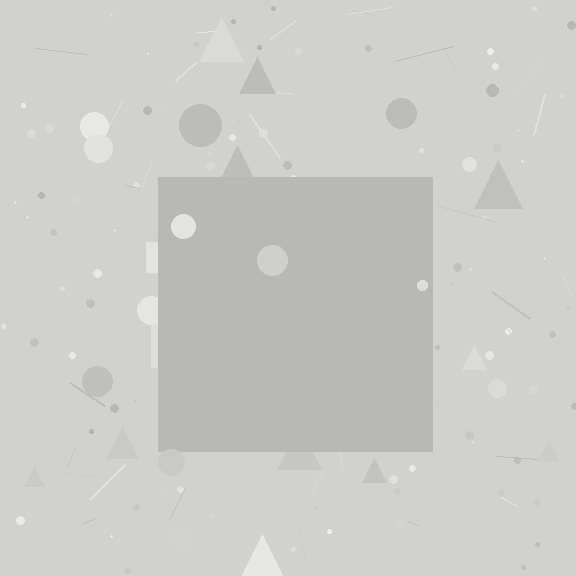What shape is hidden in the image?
A square is hidden in the image.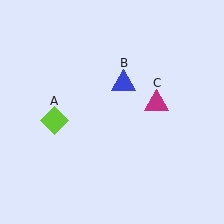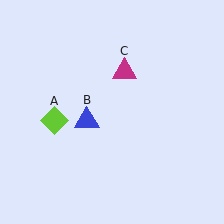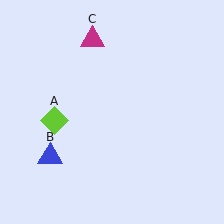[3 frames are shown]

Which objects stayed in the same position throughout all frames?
Lime diamond (object A) remained stationary.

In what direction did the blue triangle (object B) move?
The blue triangle (object B) moved down and to the left.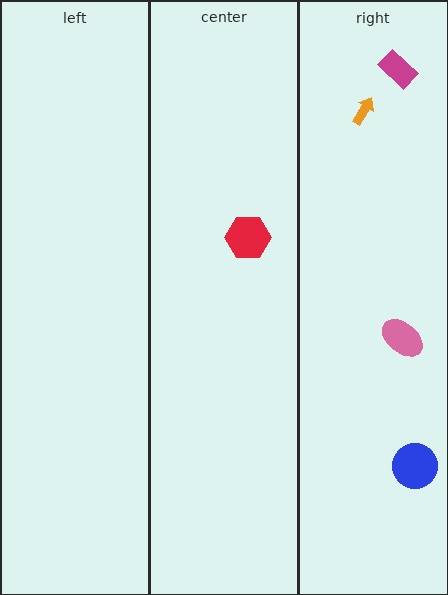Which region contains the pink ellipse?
The right region.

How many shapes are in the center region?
1.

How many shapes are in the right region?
4.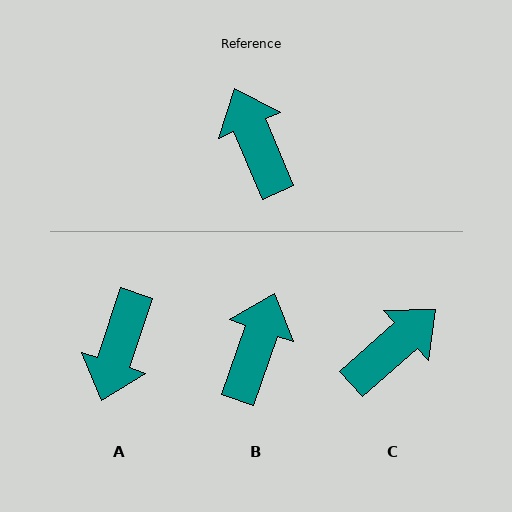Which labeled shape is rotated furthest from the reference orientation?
A, about 139 degrees away.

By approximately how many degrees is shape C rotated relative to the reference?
Approximately 71 degrees clockwise.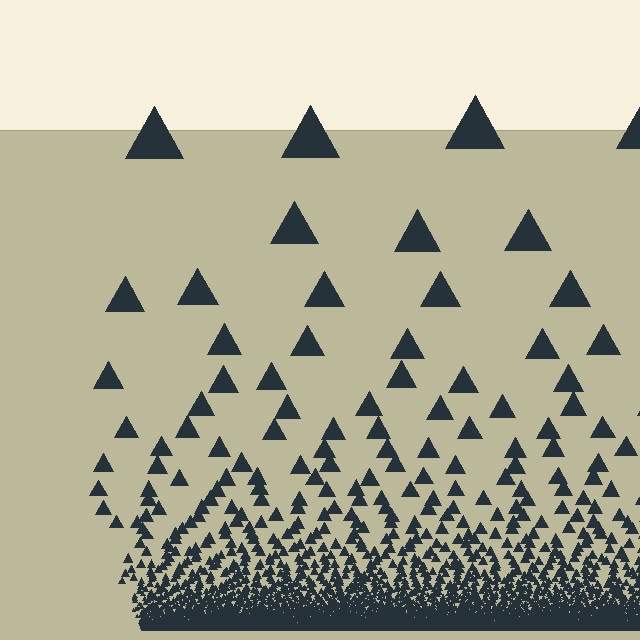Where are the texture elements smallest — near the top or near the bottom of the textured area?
Near the bottom.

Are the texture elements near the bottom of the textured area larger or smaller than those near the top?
Smaller. The gradient is inverted — elements near the bottom are smaller and denser.